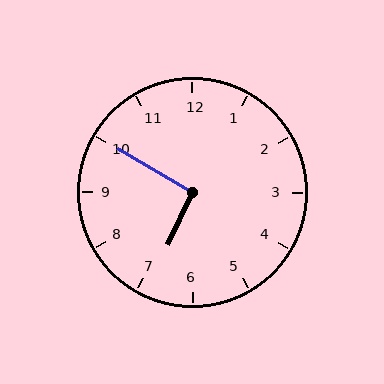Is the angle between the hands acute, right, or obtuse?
It is right.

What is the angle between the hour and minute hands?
Approximately 95 degrees.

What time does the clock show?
6:50.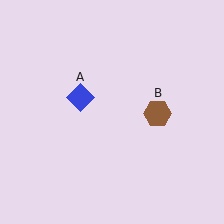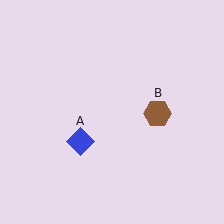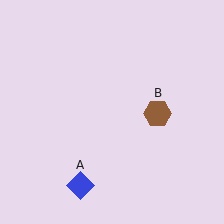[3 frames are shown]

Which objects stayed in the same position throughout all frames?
Brown hexagon (object B) remained stationary.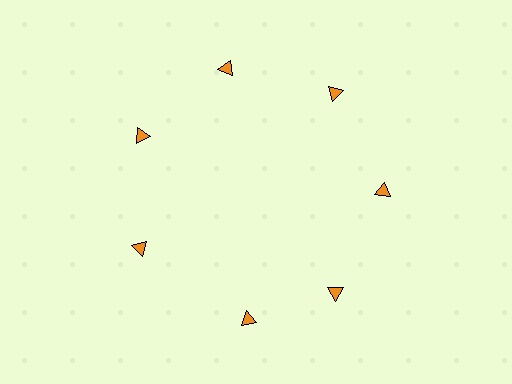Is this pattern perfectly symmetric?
No. The 7 orange triangles are arranged in a ring, but one element near the 6 o'clock position is rotated out of alignment along the ring, breaking the 7-fold rotational symmetry.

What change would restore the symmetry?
The symmetry would be restored by rotating it back into even spacing with its neighbors so that all 7 triangles sit at equal angles and equal distance from the center.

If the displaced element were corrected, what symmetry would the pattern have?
It would have 7-fold rotational symmetry — the pattern would map onto itself every 51 degrees.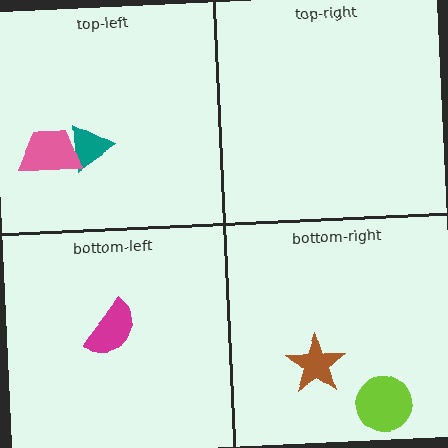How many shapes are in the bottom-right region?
2.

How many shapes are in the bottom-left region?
1.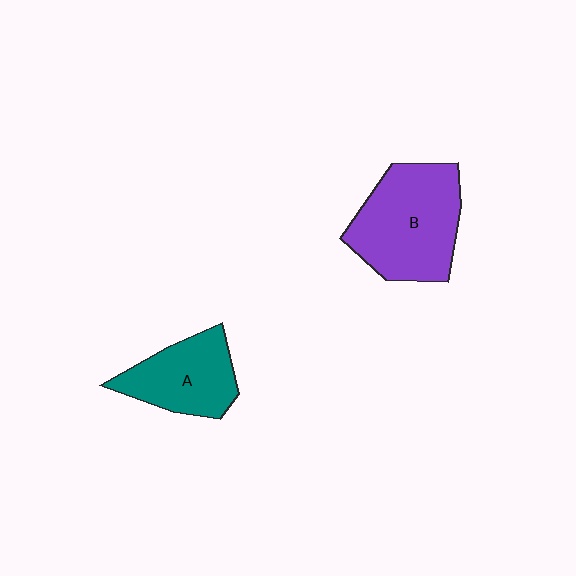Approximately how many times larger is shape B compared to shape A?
Approximately 1.5 times.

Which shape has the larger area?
Shape B (purple).